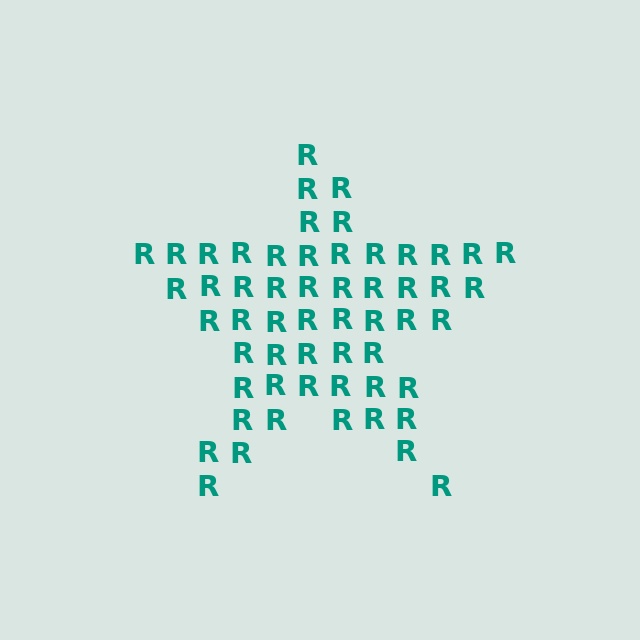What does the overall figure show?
The overall figure shows a star.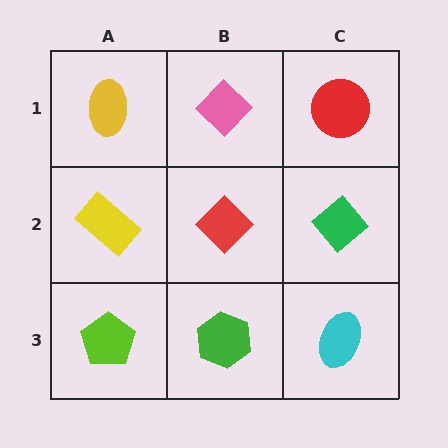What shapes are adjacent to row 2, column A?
A yellow ellipse (row 1, column A), a lime pentagon (row 3, column A), a red diamond (row 2, column B).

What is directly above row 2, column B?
A pink diamond.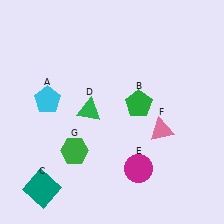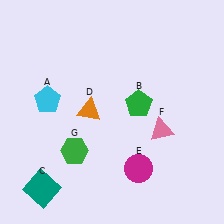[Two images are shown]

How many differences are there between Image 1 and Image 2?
There is 1 difference between the two images.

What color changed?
The triangle (D) changed from green in Image 1 to orange in Image 2.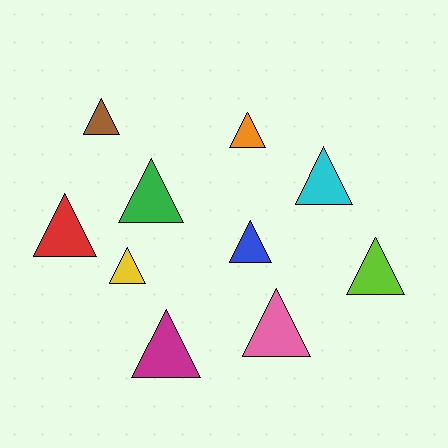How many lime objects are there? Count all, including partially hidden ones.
There is 1 lime object.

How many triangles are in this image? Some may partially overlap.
There are 10 triangles.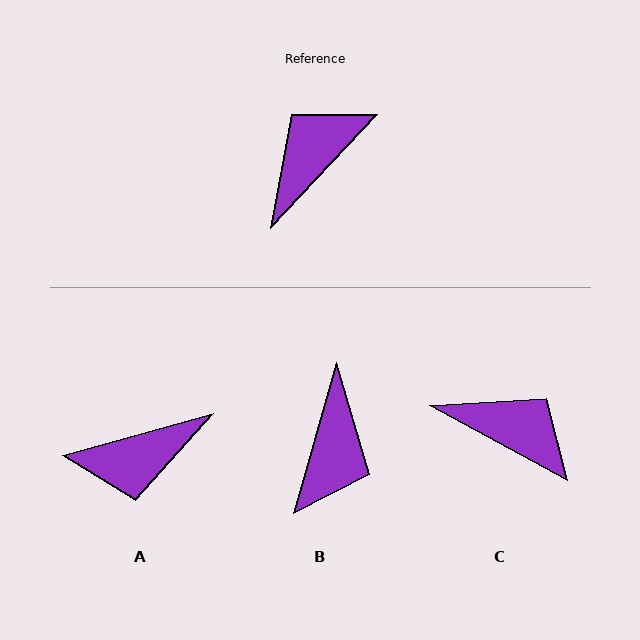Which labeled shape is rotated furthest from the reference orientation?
B, about 153 degrees away.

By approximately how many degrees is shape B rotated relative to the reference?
Approximately 153 degrees clockwise.